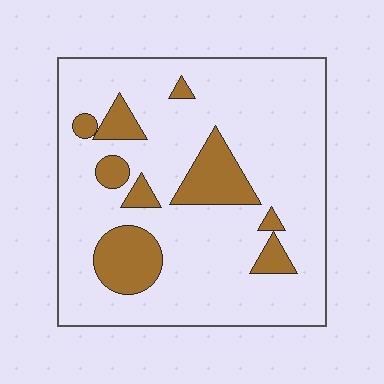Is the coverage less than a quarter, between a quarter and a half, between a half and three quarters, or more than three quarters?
Less than a quarter.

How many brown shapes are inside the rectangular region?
9.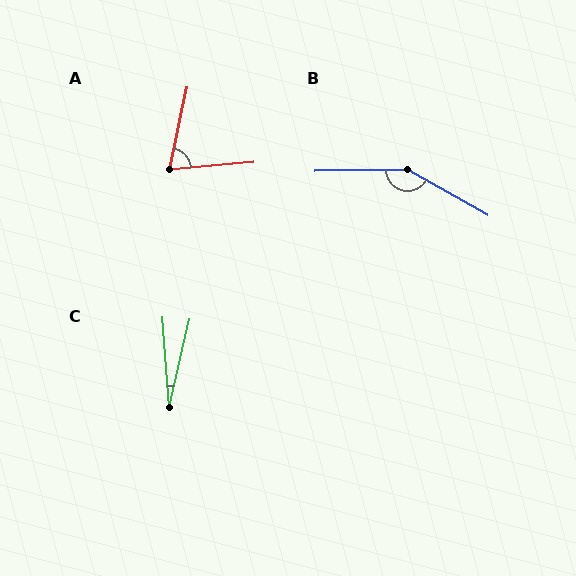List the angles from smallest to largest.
C (17°), A (73°), B (149°).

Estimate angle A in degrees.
Approximately 73 degrees.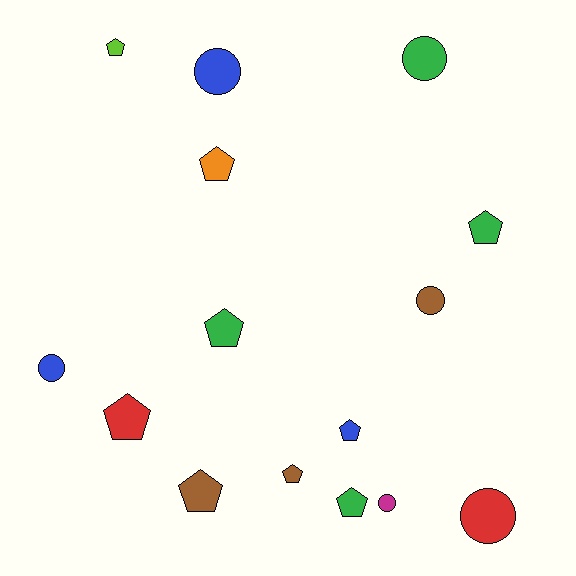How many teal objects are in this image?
There are no teal objects.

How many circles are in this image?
There are 6 circles.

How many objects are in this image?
There are 15 objects.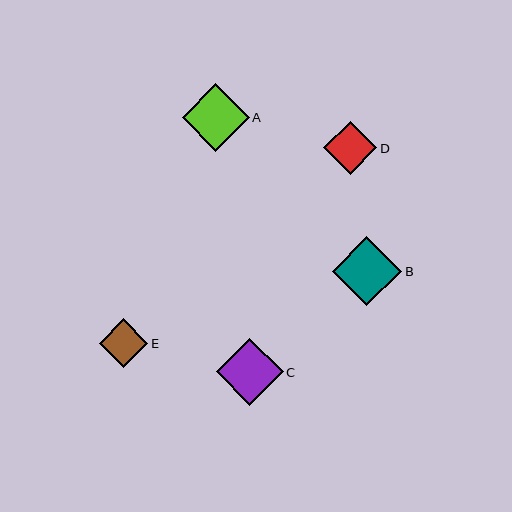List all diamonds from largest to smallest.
From largest to smallest: B, A, C, D, E.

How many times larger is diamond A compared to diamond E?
Diamond A is approximately 1.4 times the size of diamond E.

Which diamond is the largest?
Diamond B is the largest with a size of approximately 69 pixels.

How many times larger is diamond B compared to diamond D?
Diamond B is approximately 1.3 times the size of diamond D.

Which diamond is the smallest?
Diamond E is the smallest with a size of approximately 48 pixels.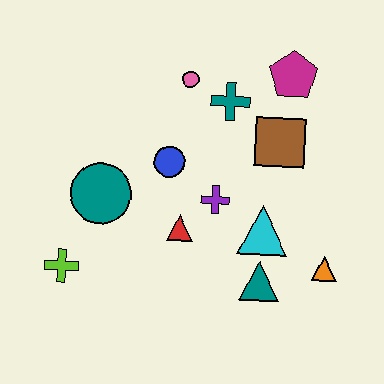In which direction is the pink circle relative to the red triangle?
The pink circle is above the red triangle.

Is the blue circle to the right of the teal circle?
Yes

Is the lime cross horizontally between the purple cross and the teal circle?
No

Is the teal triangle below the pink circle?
Yes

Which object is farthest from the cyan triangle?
The lime cross is farthest from the cyan triangle.